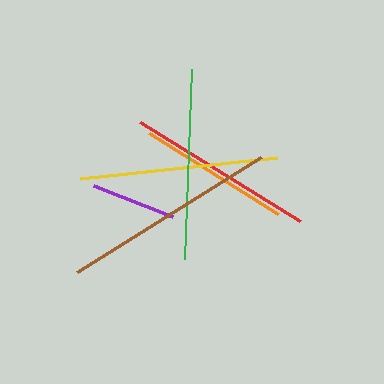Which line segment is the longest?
The brown line is the longest at approximately 217 pixels.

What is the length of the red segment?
The red segment is approximately 189 pixels long.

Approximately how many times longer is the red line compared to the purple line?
The red line is approximately 2.2 times the length of the purple line.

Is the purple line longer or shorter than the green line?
The green line is longer than the purple line.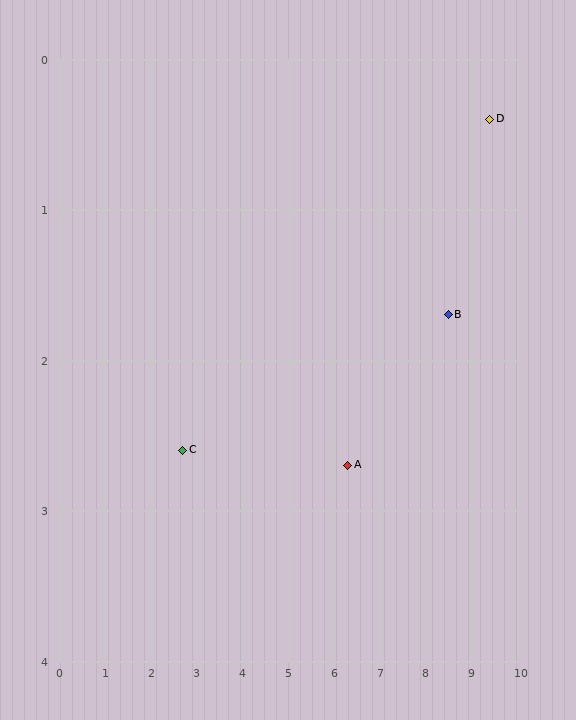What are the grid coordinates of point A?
Point A is at approximately (6.3, 2.7).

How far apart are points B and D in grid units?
Points B and D are about 1.6 grid units apart.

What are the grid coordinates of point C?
Point C is at approximately (2.7, 2.6).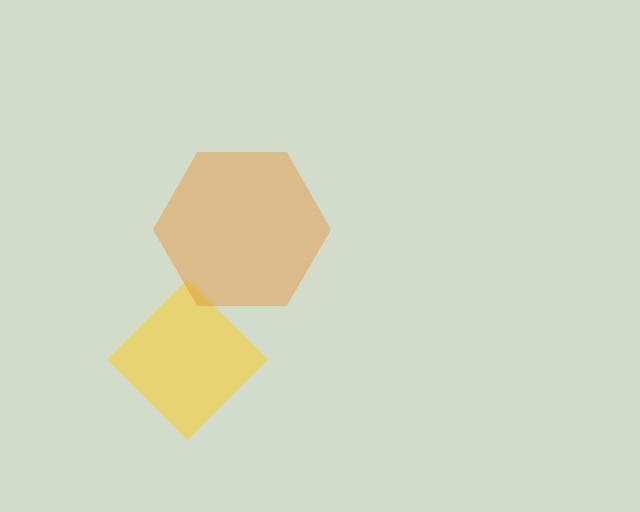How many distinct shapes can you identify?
There are 2 distinct shapes: a yellow diamond, an orange hexagon.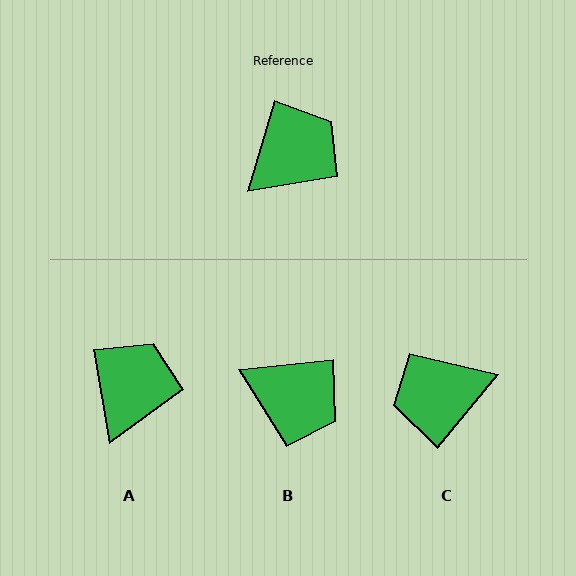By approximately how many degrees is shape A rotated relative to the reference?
Approximately 27 degrees counter-clockwise.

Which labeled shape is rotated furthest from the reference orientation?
C, about 157 degrees away.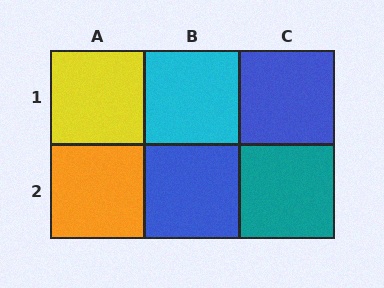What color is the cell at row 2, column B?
Blue.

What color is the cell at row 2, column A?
Orange.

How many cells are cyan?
1 cell is cyan.